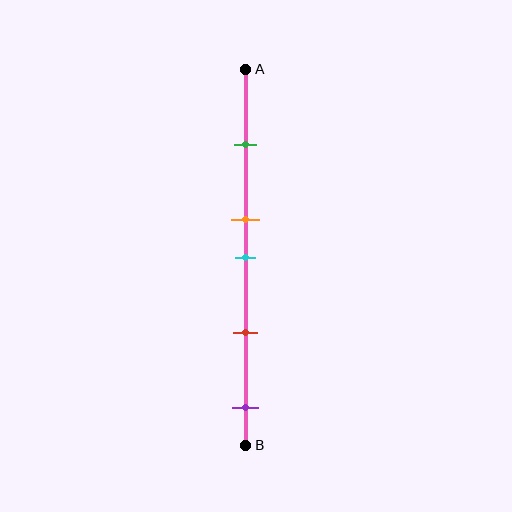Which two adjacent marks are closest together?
The orange and cyan marks are the closest adjacent pair.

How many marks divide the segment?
There are 5 marks dividing the segment.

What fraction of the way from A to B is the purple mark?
The purple mark is approximately 90% (0.9) of the way from A to B.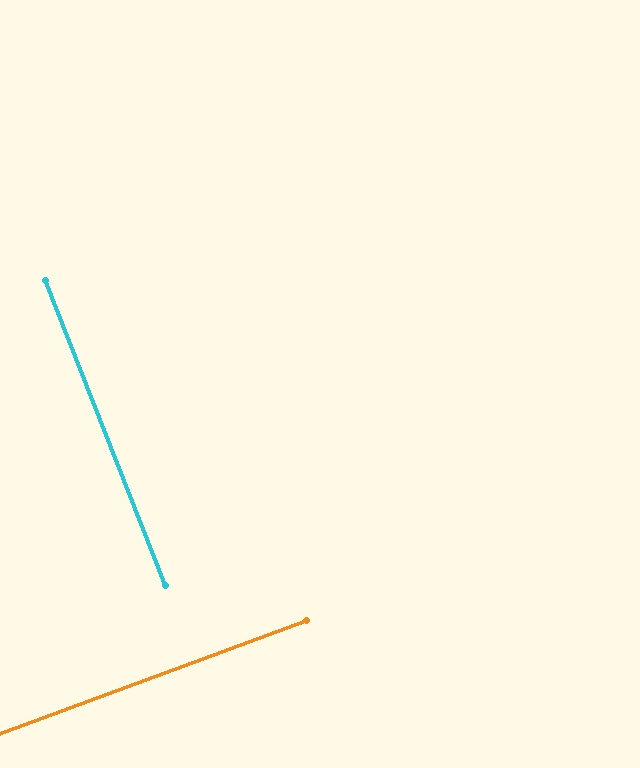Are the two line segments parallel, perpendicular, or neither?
Perpendicular — they meet at approximately 89°.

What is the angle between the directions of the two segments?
Approximately 89 degrees.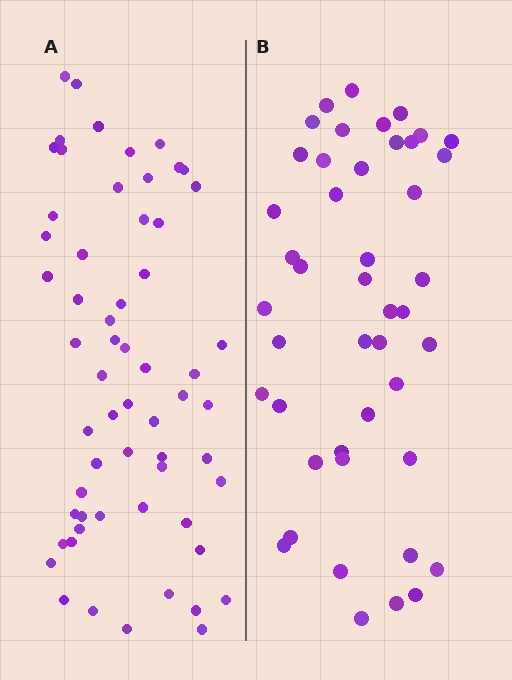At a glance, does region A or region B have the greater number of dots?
Region A (the left region) has more dots.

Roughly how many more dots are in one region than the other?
Region A has approximately 15 more dots than region B.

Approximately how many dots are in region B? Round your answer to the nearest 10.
About 40 dots. (The exact count is 45, which rounds to 40.)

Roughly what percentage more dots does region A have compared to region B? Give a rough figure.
About 35% more.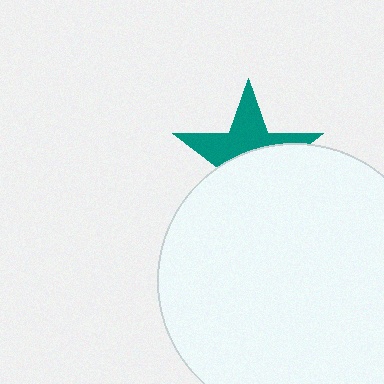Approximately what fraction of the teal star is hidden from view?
Roughly 54% of the teal star is hidden behind the white circle.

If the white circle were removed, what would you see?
You would see the complete teal star.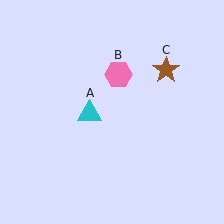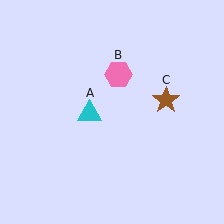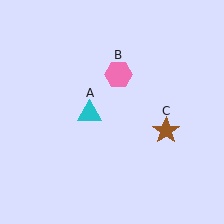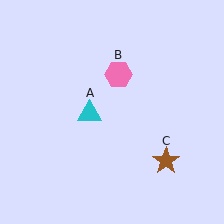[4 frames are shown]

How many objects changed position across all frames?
1 object changed position: brown star (object C).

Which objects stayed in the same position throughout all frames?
Cyan triangle (object A) and pink hexagon (object B) remained stationary.